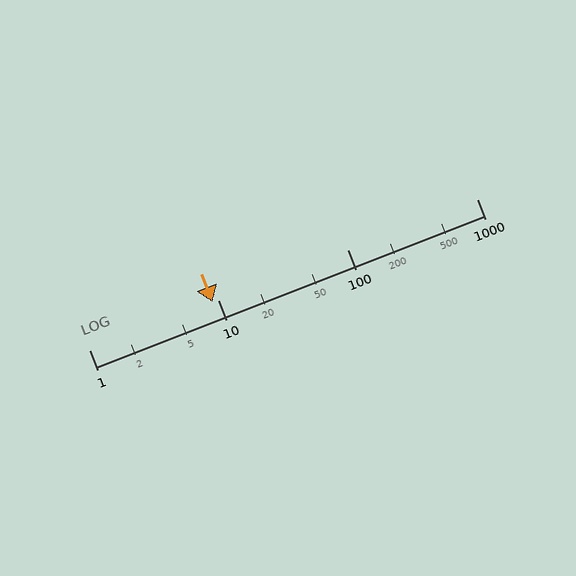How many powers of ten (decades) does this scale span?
The scale spans 3 decades, from 1 to 1000.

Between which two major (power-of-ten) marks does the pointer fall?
The pointer is between 1 and 10.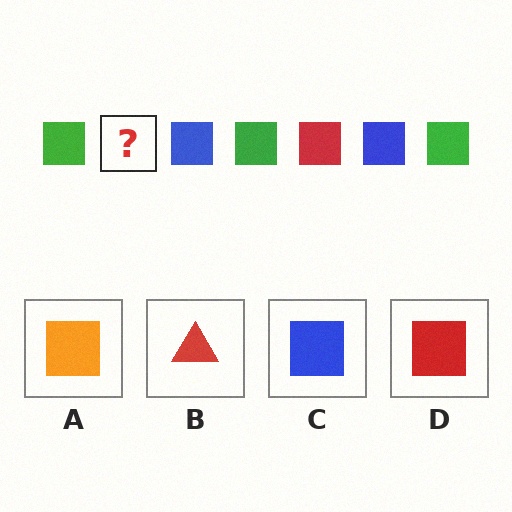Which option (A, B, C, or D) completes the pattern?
D.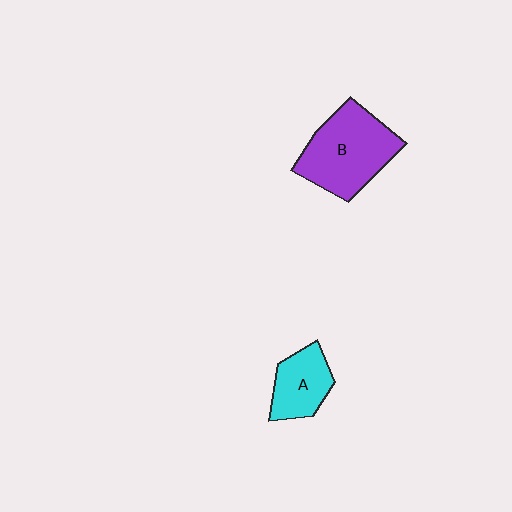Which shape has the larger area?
Shape B (purple).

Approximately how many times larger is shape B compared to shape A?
Approximately 1.8 times.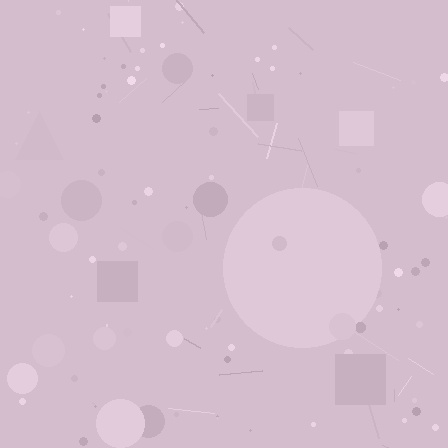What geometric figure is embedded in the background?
A circle is embedded in the background.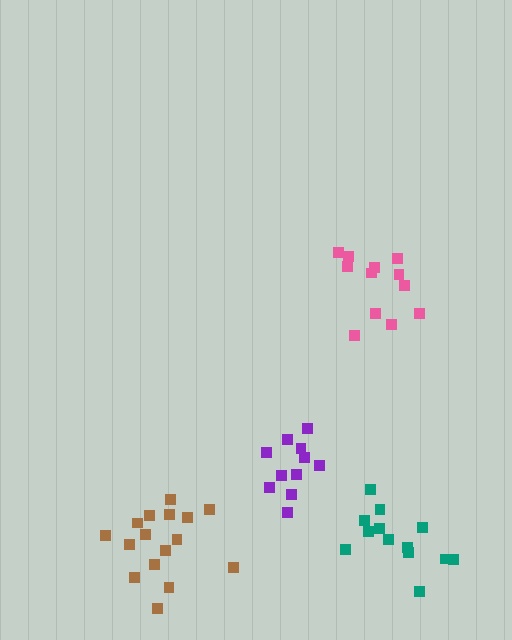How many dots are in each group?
Group 1: 12 dots, Group 2: 13 dots, Group 3: 16 dots, Group 4: 11 dots (52 total).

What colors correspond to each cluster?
The clusters are colored: pink, teal, brown, purple.